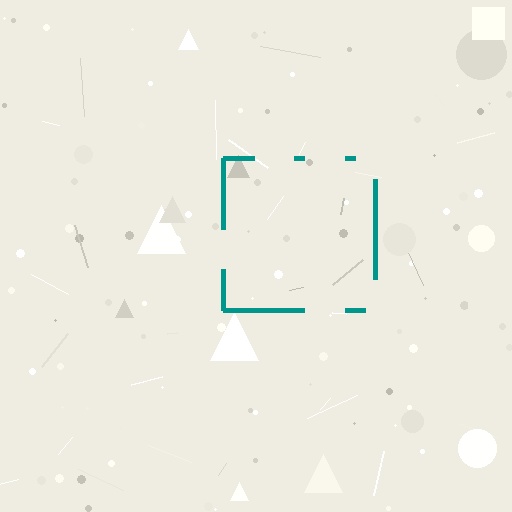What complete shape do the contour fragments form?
The contour fragments form a square.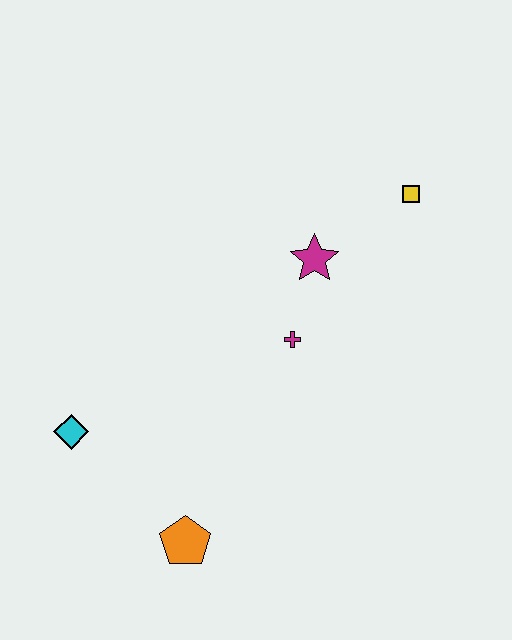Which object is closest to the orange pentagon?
The cyan diamond is closest to the orange pentagon.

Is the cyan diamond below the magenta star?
Yes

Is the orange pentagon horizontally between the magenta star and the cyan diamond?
Yes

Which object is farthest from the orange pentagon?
The yellow square is farthest from the orange pentagon.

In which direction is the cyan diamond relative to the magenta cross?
The cyan diamond is to the left of the magenta cross.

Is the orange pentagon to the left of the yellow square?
Yes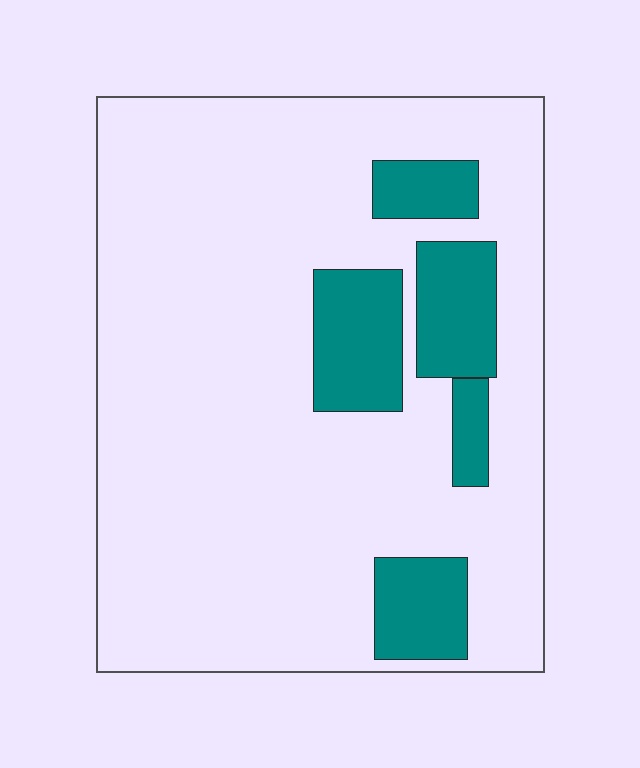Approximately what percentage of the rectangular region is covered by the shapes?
Approximately 15%.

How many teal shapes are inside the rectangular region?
5.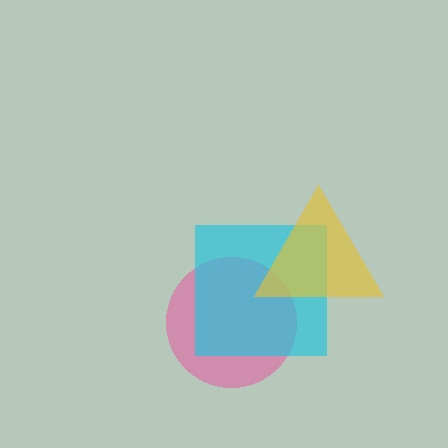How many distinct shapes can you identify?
There are 3 distinct shapes: a pink circle, a cyan square, a yellow triangle.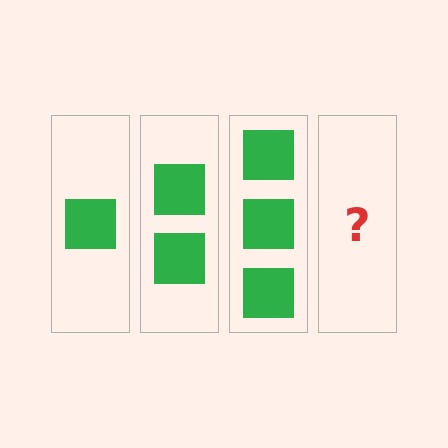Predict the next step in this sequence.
The next step is 4 squares.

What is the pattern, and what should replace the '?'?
The pattern is that each step adds one more square. The '?' should be 4 squares.